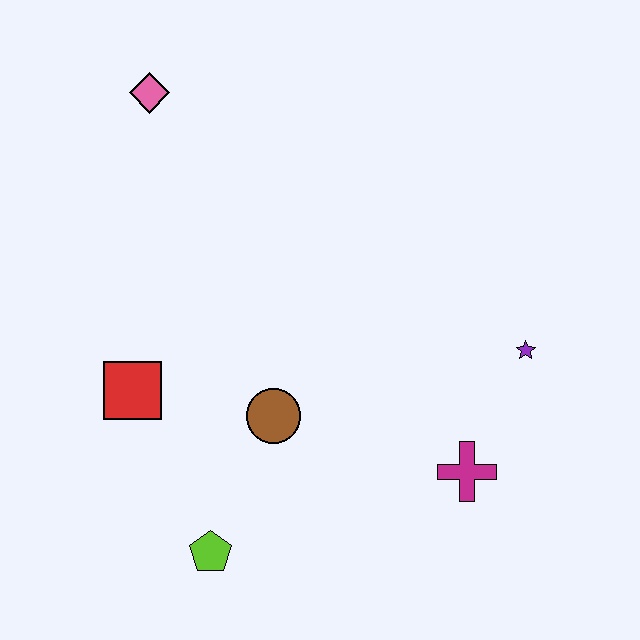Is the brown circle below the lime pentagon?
No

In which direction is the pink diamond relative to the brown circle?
The pink diamond is above the brown circle.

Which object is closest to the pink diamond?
The red square is closest to the pink diamond.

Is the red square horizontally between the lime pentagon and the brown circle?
No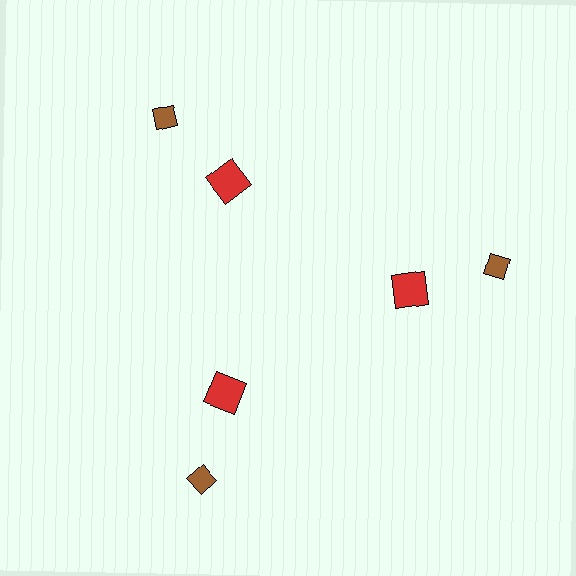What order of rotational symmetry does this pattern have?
This pattern has 3-fold rotational symmetry.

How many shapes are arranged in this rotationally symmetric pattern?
There are 6 shapes, arranged in 3 groups of 2.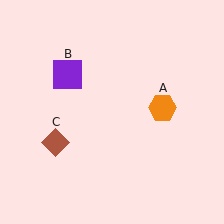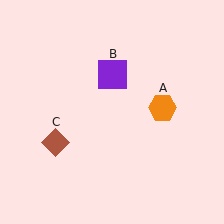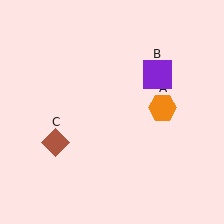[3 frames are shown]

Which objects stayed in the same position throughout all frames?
Orange hexagon (object A) and brown diamond (object C) remained stationary.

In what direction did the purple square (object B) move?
The purple square (object B) moved right.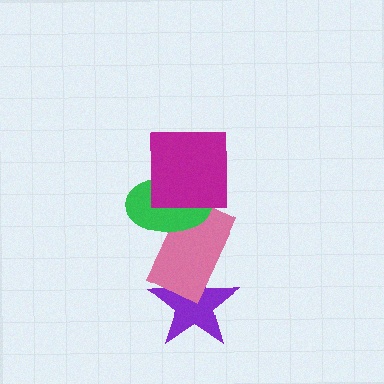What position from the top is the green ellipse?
The green ellipse is 2nd from the top.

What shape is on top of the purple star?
The pink rectangle is on top of the purple star.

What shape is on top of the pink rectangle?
The green ellipse is on top of the pink rectangle.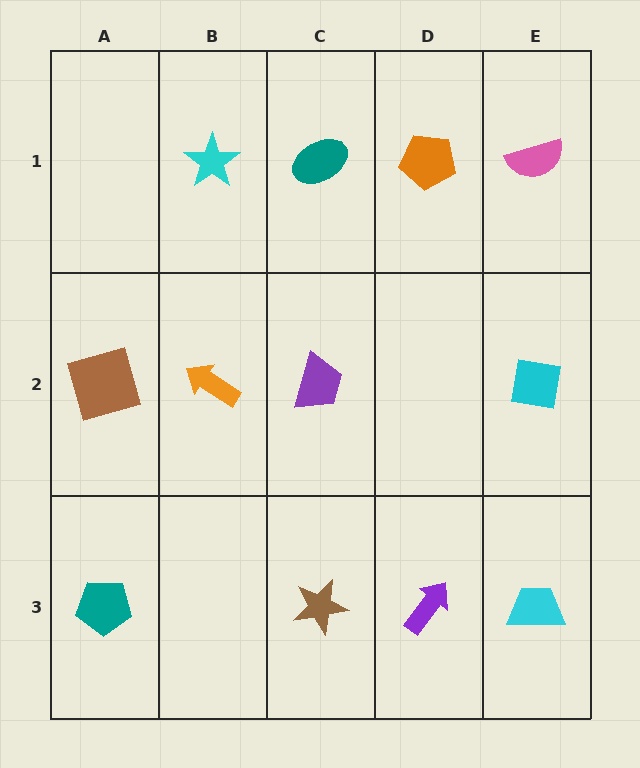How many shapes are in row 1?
4 shapes.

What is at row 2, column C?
A purple trapezoid.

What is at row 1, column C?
A teal ellipse.